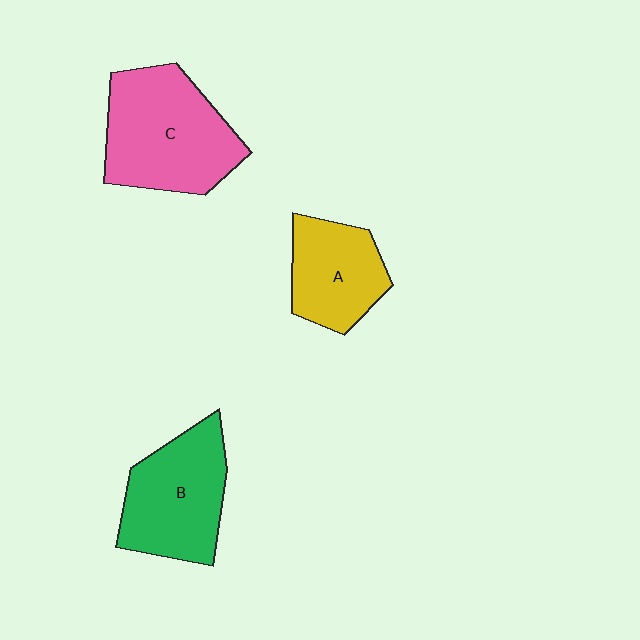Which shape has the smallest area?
Shape A (yellow).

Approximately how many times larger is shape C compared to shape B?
Approximately 1.2 times.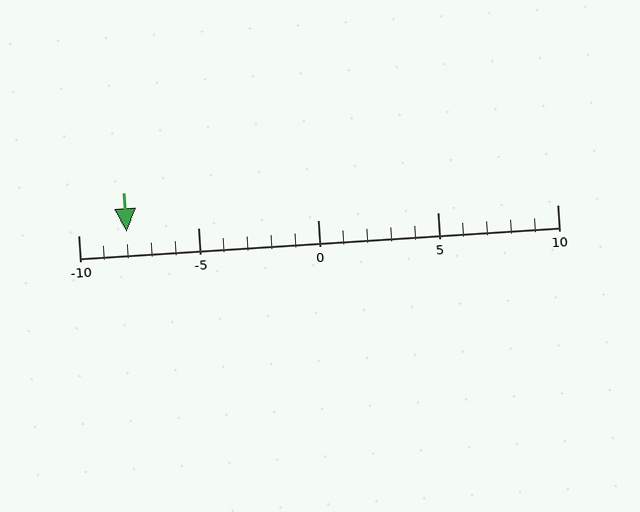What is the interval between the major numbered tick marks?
The major tick marks are spaced 5 units apart.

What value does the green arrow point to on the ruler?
The green arrow points to approximately -8.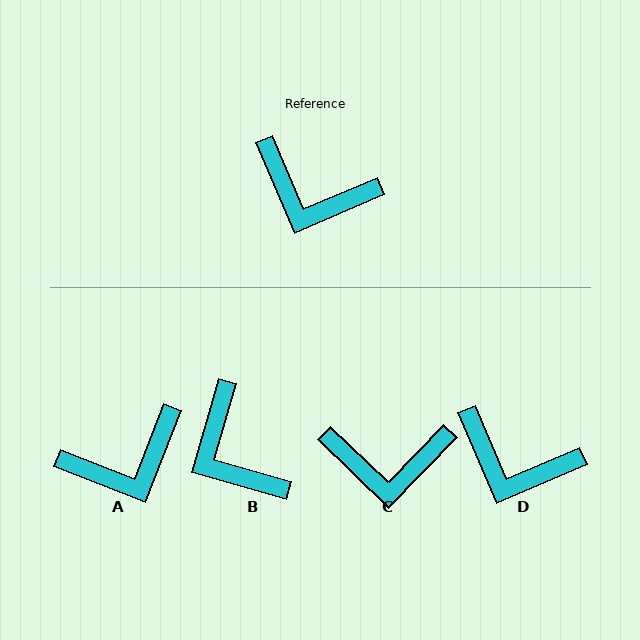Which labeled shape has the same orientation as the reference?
D.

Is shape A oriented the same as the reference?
No, it is off by about 46 degrees.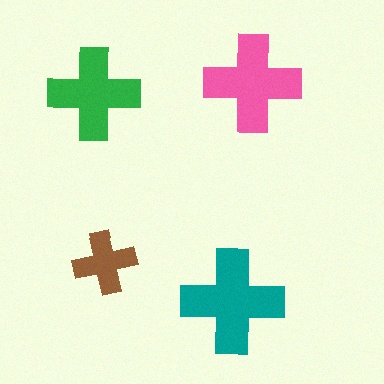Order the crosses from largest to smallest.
the teal one, the pink one, the green one, the brown one.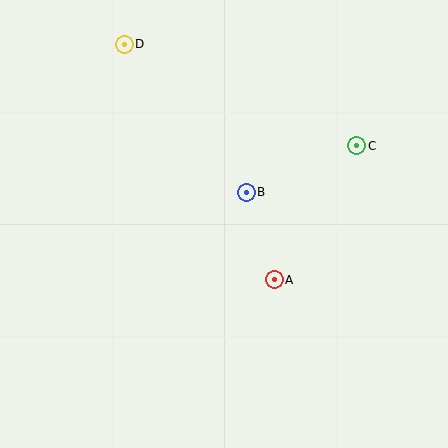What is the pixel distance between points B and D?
The distance between B and D is 192 pixels.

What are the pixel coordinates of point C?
Point C is at (357, 146).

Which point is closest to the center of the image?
Point B at (246, 193) is closest to the center.